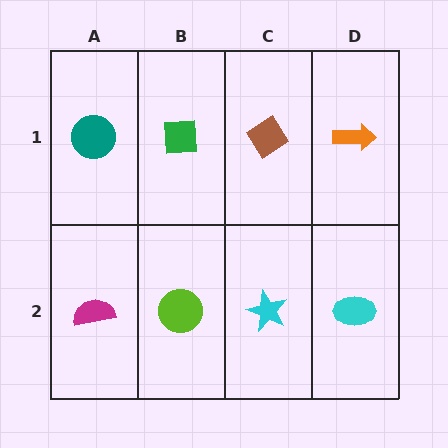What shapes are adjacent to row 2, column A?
A teal circle (row 1, column A), a lime circle (row 2, column B).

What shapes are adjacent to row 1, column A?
A magenta semicircle (row 2, column A), a green square (row 1, column B).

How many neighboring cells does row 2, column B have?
3.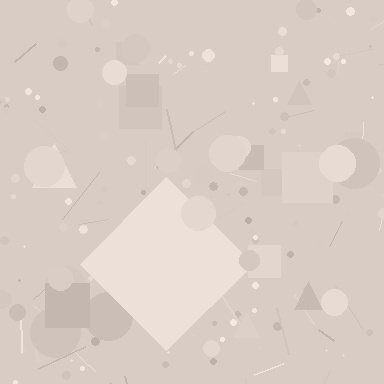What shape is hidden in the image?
A diamond is hidden in the image.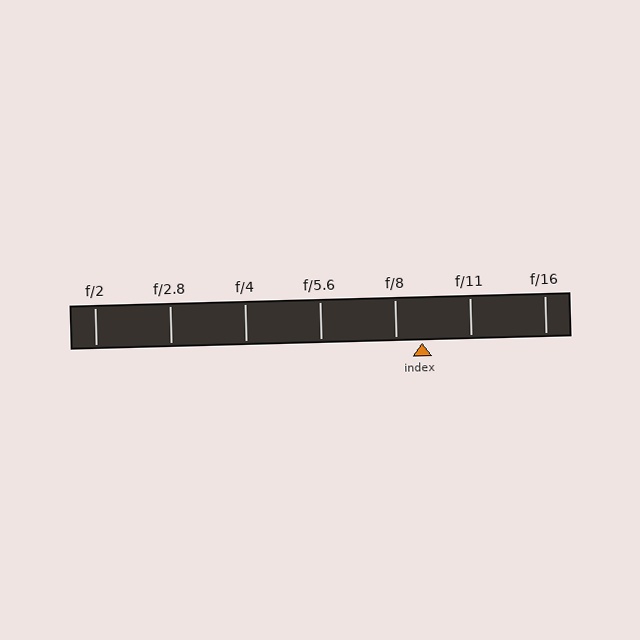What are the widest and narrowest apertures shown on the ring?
The widest aperture shown is f/2 and the narrowest is f/16.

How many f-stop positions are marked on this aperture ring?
There are 7 f-stop positions marked.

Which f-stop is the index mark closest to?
The index mark is closest to f/8.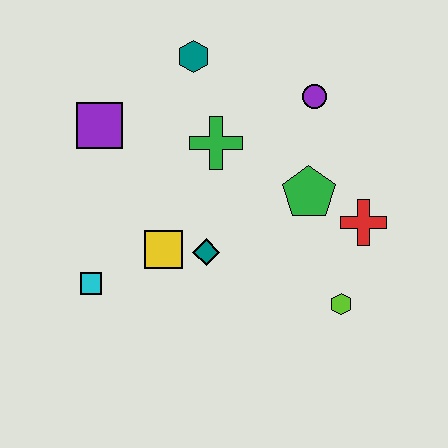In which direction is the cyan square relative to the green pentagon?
The cyan square is to the left of the green pentagon.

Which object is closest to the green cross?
The teal hexagon is closest to the green cross.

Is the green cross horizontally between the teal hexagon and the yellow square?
No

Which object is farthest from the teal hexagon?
The lime hexagon is farthest from the teal hexagon.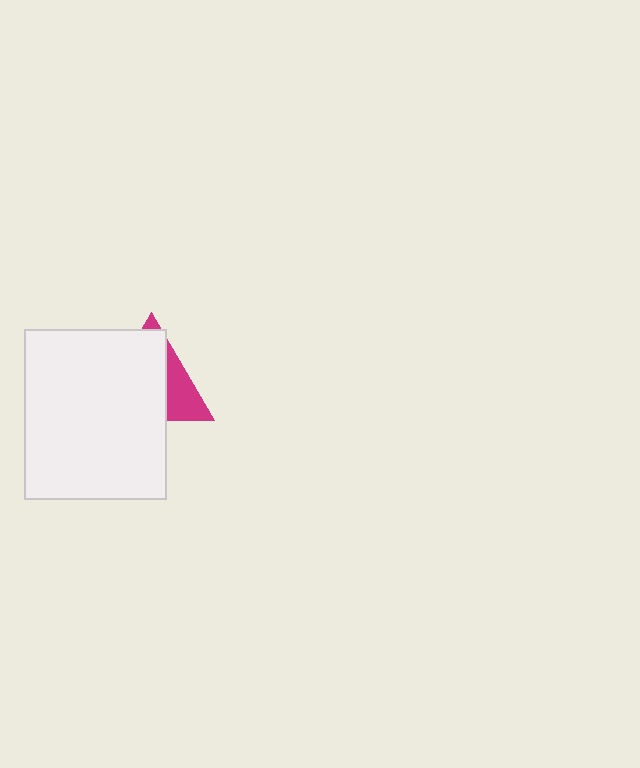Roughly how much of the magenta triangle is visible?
A small part of it is visible (roughly 31%).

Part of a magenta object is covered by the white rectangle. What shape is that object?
It is a triangle.